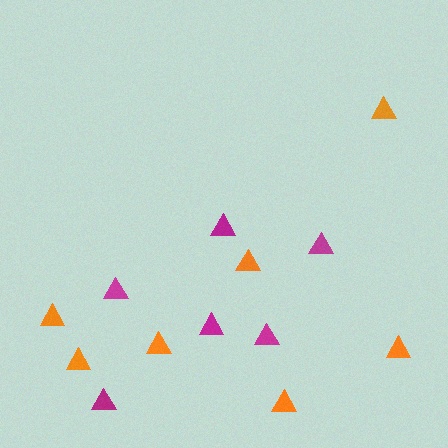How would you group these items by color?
There are 2 groups: one group of magenta triangles (6) and one group of orange triangles (7).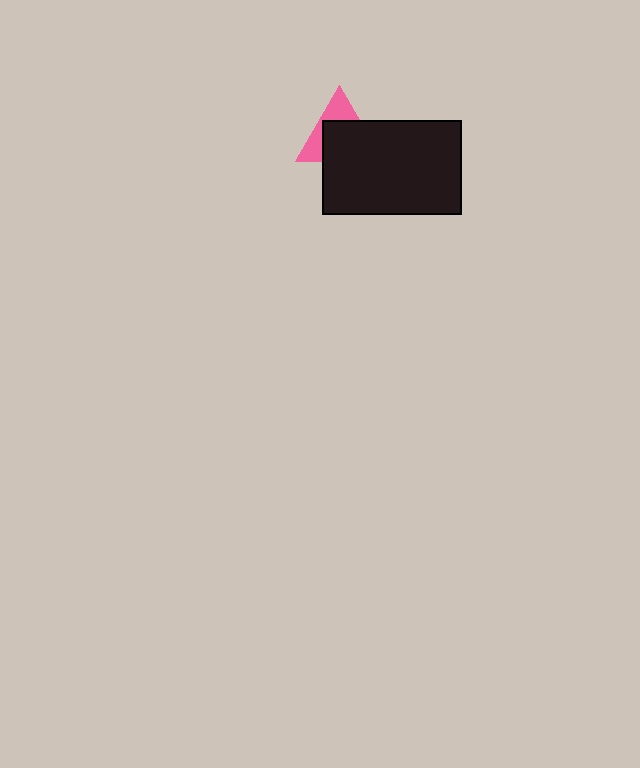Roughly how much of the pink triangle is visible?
A small part of it is visible (roughly 38%).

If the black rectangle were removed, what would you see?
You would see the complete pink triangle.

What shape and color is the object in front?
The object in front is a black rectangle.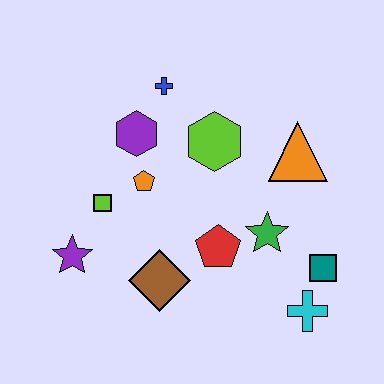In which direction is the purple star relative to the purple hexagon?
The purple star is below the purple hexagon.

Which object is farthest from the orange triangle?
The purple star is farthest from the orange triangle.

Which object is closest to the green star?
The red pentagon is closest to the green star.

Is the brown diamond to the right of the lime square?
Yes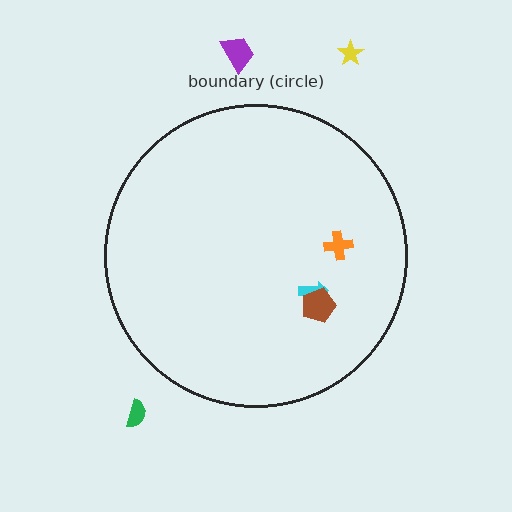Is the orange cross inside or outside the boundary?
Inside.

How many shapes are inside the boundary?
3 inside, 3 outside.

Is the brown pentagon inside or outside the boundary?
Inside.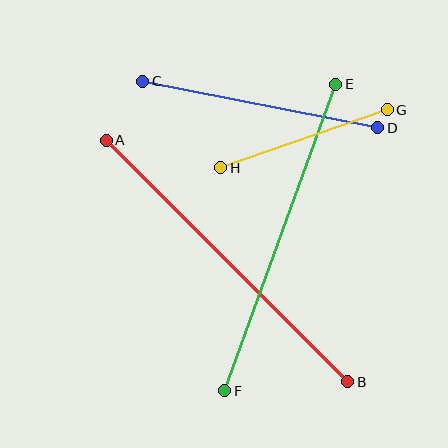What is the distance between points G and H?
The distance is approximately 176 pixels.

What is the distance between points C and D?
The distance is approximately 240 pixels.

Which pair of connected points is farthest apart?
Points A and B are farthest apart.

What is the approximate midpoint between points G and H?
The midpoint is at approximately (304, 139) pixels.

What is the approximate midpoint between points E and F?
The midpoint is at approximately (280, 238) pixels.